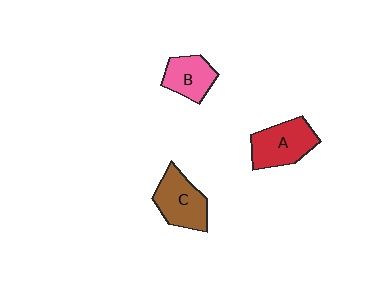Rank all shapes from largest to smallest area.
From largest to smallest: A (red), C (brown), B (pink).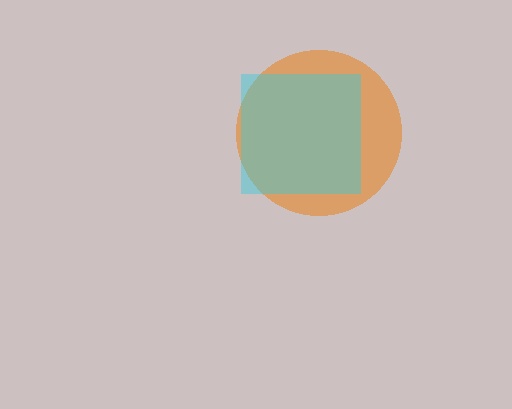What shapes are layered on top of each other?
The layered shapes are: an orange circle, a cyan square.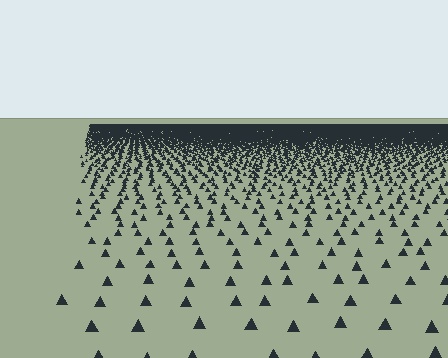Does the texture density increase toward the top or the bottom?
Density increases toward the top.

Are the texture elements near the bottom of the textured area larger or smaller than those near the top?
Larger. Near the bottom, elements are closer to the viewer and appear at a bigger on-screen size.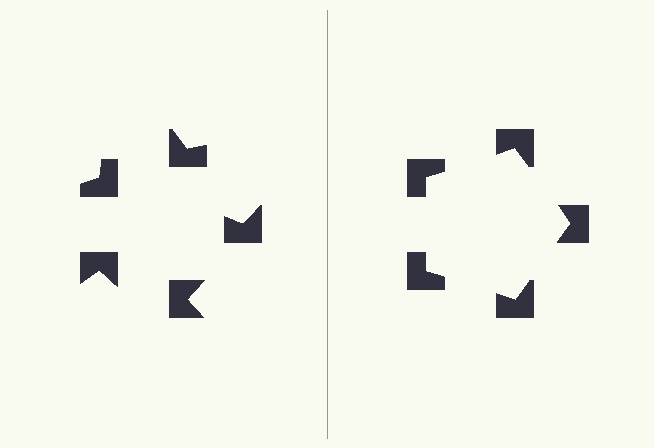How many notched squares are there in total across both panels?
10 — 5 on each side.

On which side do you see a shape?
An illusory pentagon appears on the right side. On the left side the wedge cuts are rotated, so no coherent shape forms.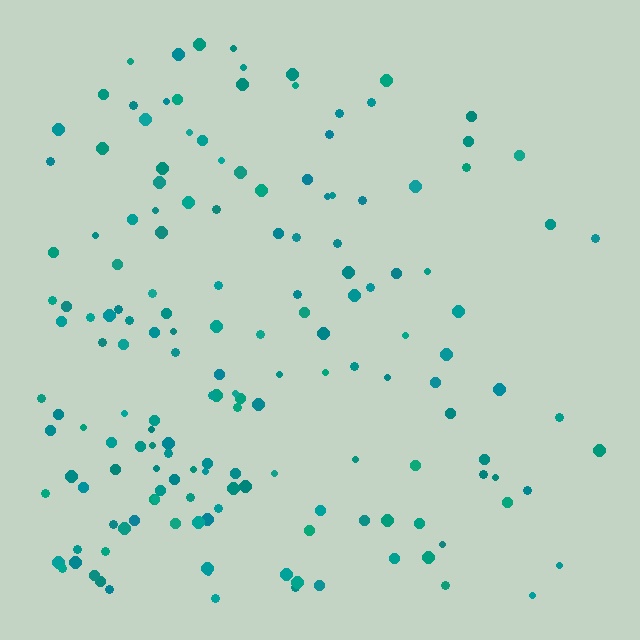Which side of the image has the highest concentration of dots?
The left.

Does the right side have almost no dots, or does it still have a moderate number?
Still a moderate number, just noticeably fewer than the left.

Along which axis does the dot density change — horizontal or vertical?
Horizontal.